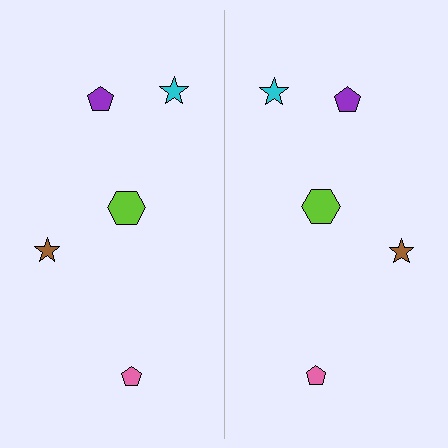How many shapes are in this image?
There are 10 shapes in this image.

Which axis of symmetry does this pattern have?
The pattern has a vertical axis of symmetry running through the center of the image.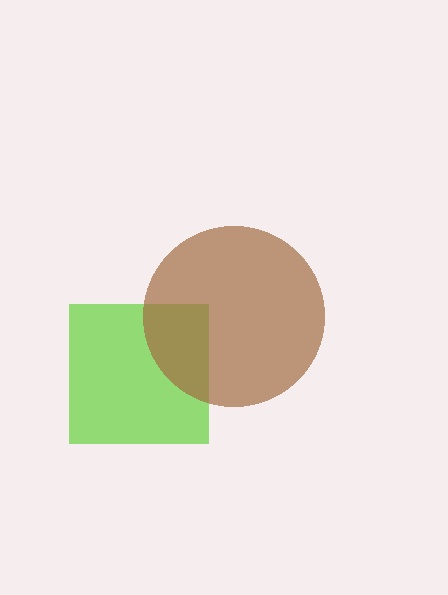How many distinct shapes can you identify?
There are 2 distinct shapes: a lime square, a brown circle.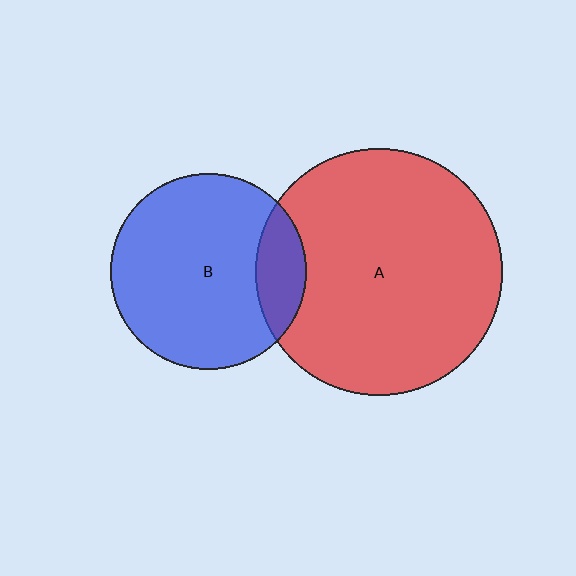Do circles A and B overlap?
Yes.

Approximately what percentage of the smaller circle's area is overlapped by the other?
Approximately 15%.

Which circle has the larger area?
Circle A (red).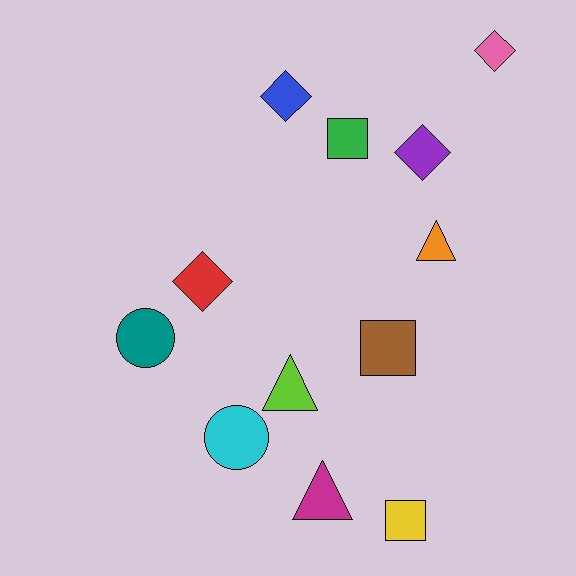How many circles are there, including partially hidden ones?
There are 2 circles.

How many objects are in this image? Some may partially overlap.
There are 12 objects.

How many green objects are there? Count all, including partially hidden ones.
There is 1 green object.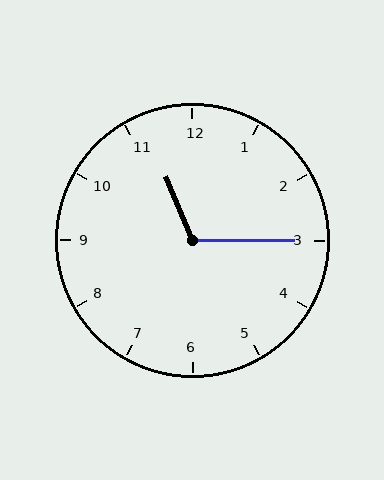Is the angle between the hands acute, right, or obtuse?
It is obtuse.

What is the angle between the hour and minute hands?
Approximately 112 degrees.